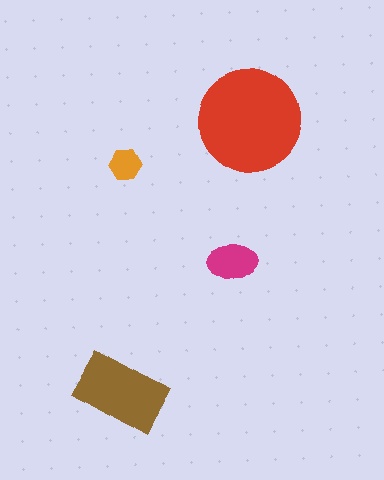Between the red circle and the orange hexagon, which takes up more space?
The red circle.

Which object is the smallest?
The orange hexagon.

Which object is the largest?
The red circle.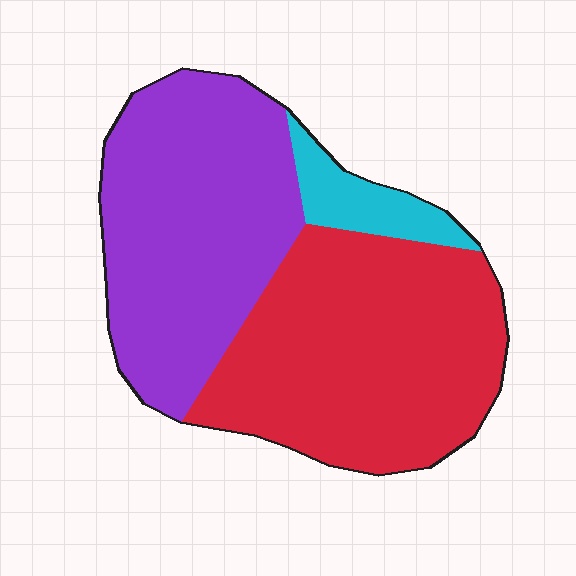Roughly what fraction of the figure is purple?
Purple takes up between a third and a half of the figure.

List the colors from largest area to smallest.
From largest to smallest: red, purple, cyan.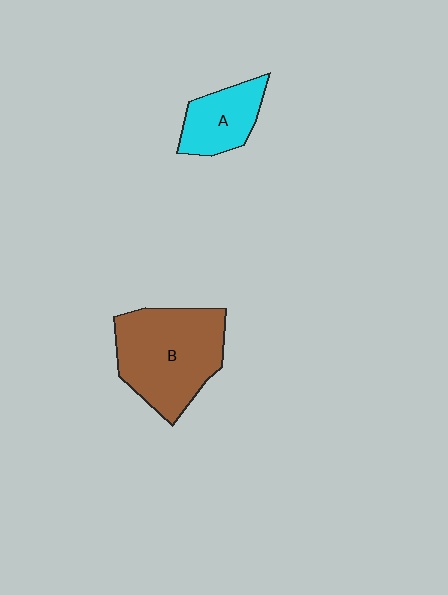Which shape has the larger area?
Shape B (brown).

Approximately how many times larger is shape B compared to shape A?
Approximately 2.0 times.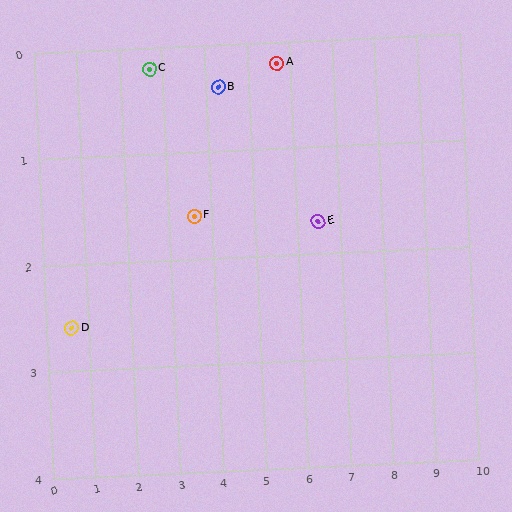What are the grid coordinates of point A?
Point A is at approximately (5.7, 0.2).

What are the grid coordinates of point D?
Point D is at approximately (0.6, 2.6).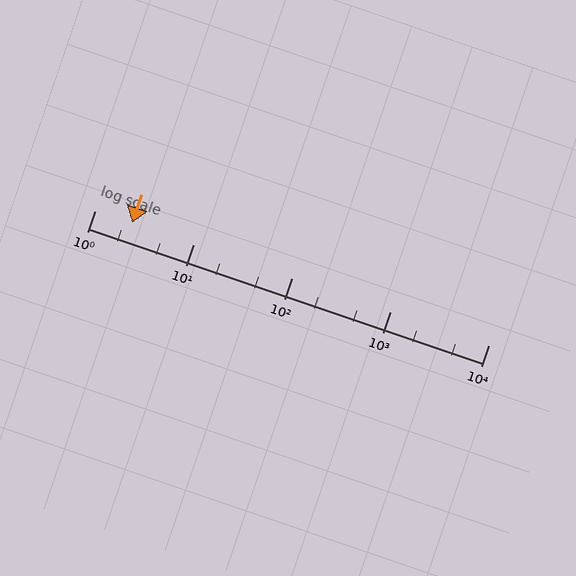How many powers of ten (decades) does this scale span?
The scale spans 4 decades, from 1 to 10000.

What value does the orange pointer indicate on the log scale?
The pointer indicates approximately 2.4.